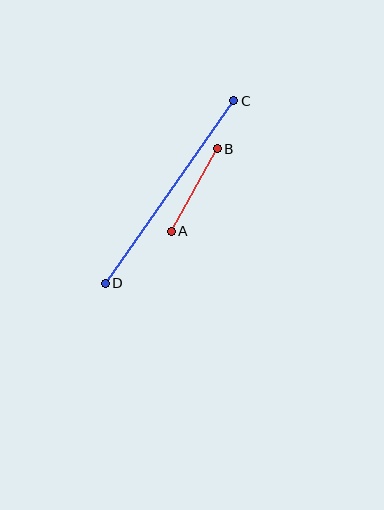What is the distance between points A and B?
The distance is approximately 95 pixels.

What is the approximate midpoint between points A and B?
The midpoint is at approximately (194, 190) pixels.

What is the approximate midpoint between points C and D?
The midpoint is at approximately (169, 192) pixels.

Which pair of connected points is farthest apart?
Points C and D are farthest apart.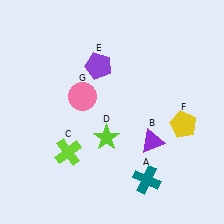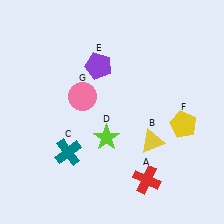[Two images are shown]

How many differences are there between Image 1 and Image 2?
There are 3 differences between the two images.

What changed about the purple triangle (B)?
In Image 1, B is purple. In Image 2, it changed to yellow.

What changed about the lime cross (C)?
In Image 1, C is lime. In Image 2, it changed to teal.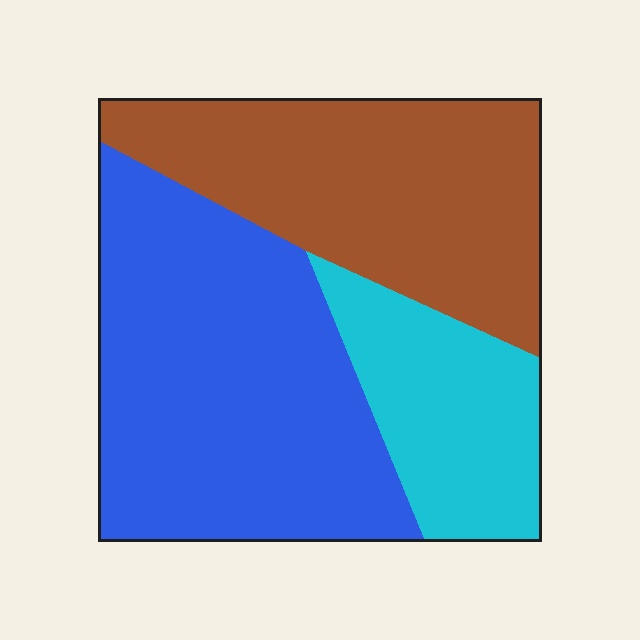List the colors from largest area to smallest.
From largest to smallest: blue, brown, cyan.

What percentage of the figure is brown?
Brown takes up between a quarter and a half of the figure.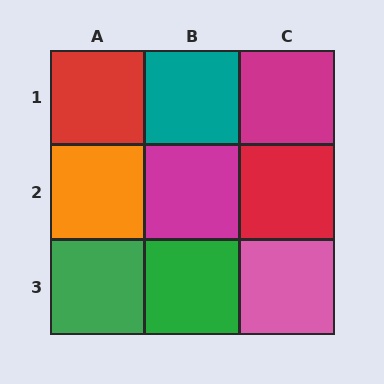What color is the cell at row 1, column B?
Teal.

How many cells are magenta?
2 cells are magenta.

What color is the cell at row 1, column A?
Red.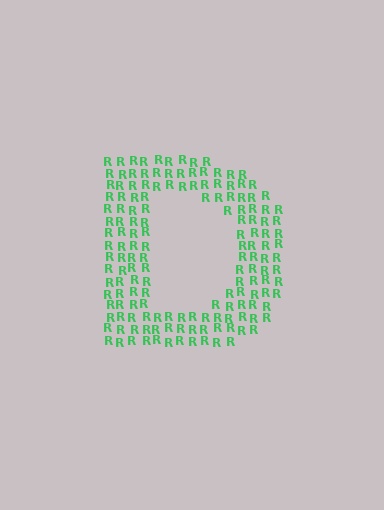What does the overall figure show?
The overall figure shows the letter D.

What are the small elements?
The small elements are letter R's.